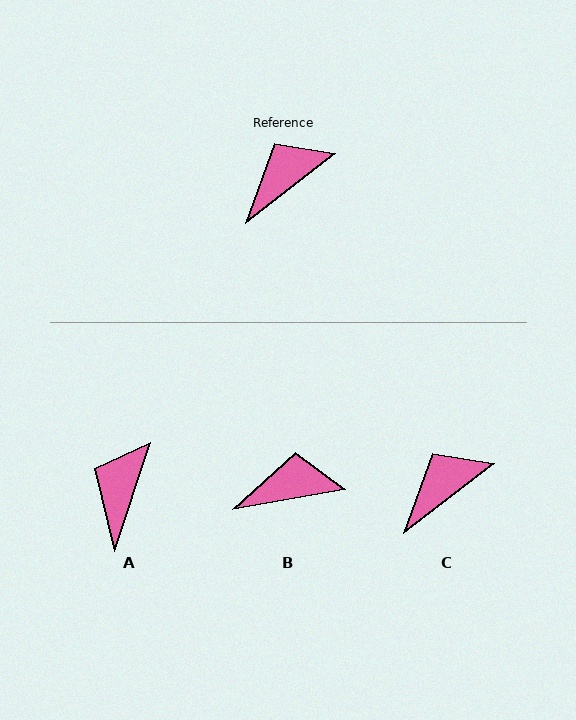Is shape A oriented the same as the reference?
No, it is off by about 33 degrees.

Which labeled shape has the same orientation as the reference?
C.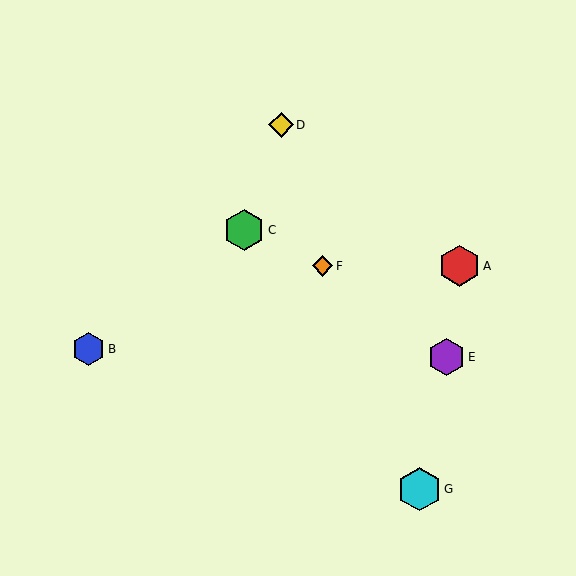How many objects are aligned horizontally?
2 objects (A, F) are aligned horizontally.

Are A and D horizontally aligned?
No, A is at y≈266 and D is at y≈125.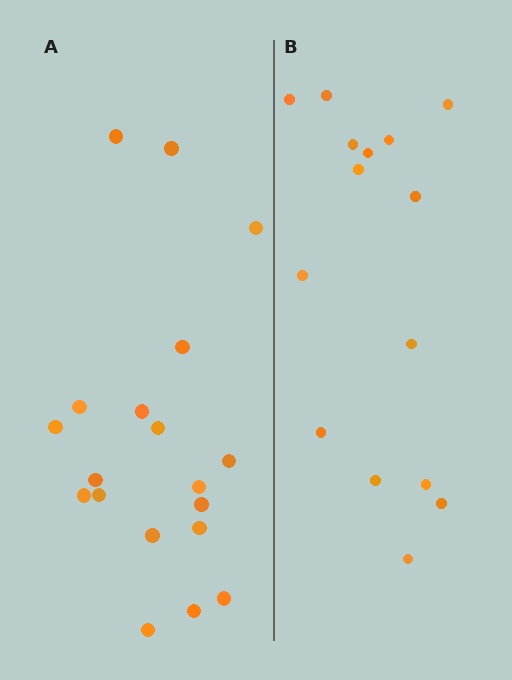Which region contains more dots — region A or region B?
Region A (the left region) has more dots.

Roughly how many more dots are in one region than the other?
Region A has about 4 more dots than region B.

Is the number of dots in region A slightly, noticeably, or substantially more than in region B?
Region A has noticeably more, but not dramatically so. The ratio is roughly 1.3 to 1.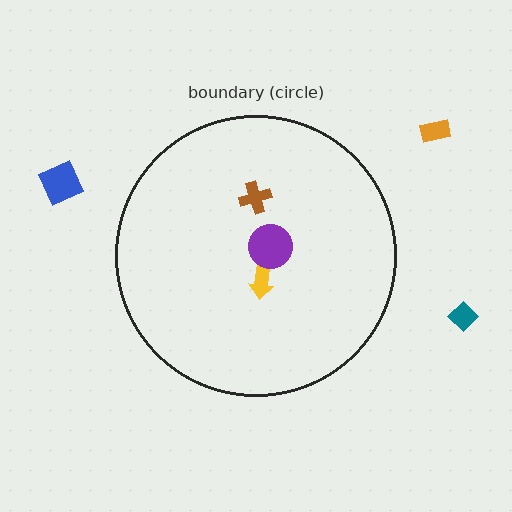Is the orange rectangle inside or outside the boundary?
Outside.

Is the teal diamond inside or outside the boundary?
Outside.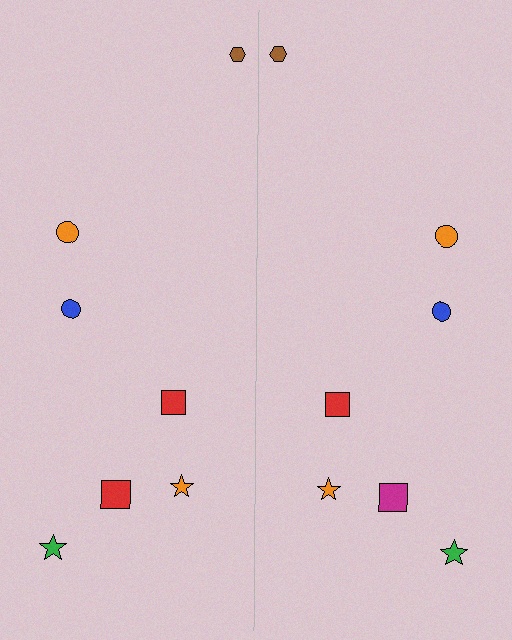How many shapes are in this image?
There are 14 shapes in this image.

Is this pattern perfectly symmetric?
No, the pattern is not perfectly symmetric. The magenta square on the right side breaks the symmetry — its mirror counterpart is red.